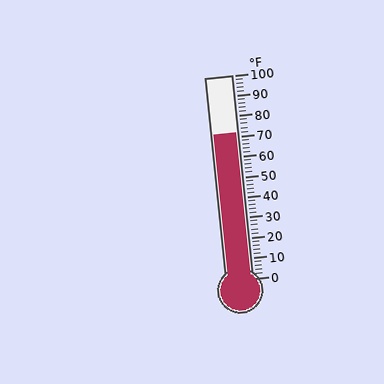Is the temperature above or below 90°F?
The temperature is below 90°F.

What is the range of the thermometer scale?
The thermometer scale ranges from 0°F to 100°F.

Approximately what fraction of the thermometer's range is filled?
The thermometer is filled to approximately 70% of its range.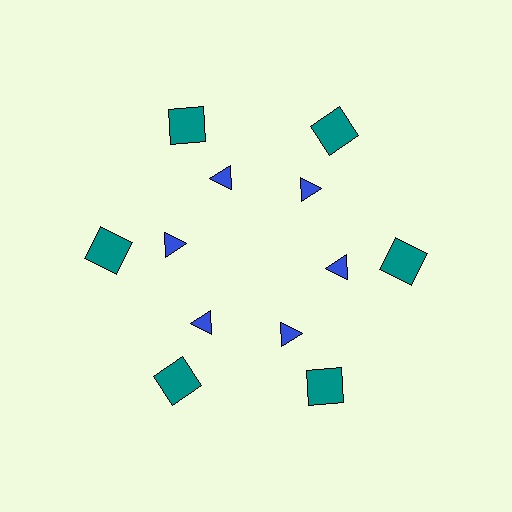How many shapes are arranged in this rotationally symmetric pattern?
There are 12 shapes, arranged in 6 groups of 2.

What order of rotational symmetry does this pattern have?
This pattern has 6-fold rotational symmetry.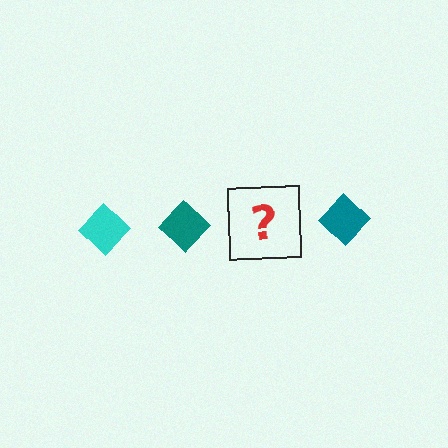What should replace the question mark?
The question mark should be replaced with a cyan diamond.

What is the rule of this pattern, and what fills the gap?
The rule is that the pattern cycles through cyan, teal diamonds. The gap should be filled with a cyan diamond.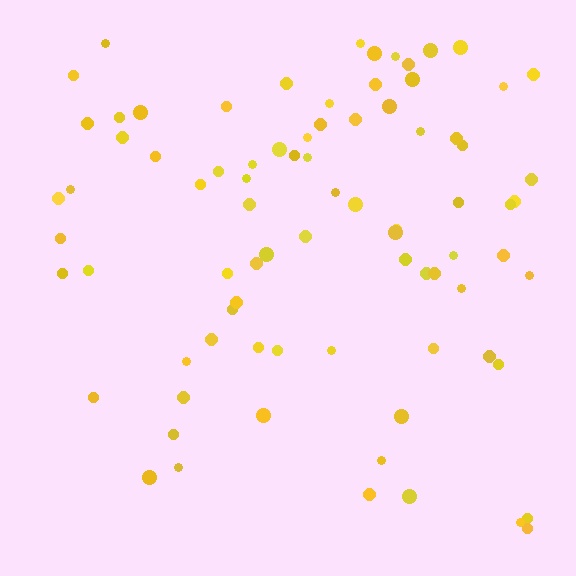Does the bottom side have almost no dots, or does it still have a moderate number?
Still a moderate number, just noticeably fewer than the top.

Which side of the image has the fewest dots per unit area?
The bottom.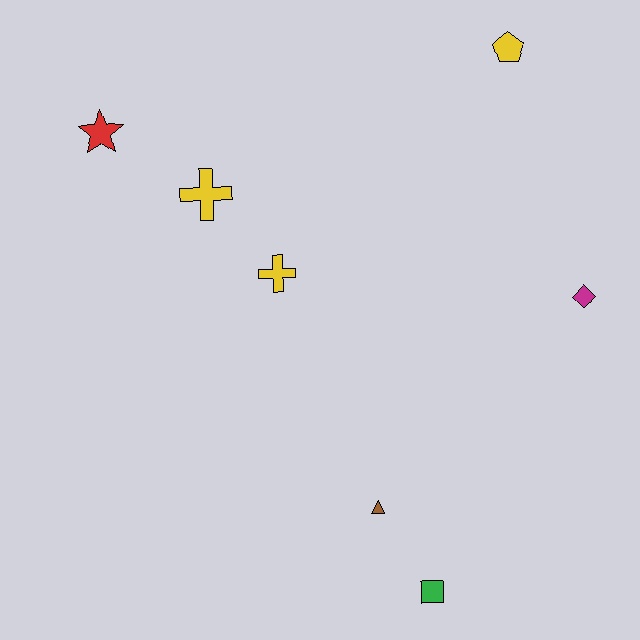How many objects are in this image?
There are 7 objects.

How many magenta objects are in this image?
There is 1 magenta object.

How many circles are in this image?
There are no circles.